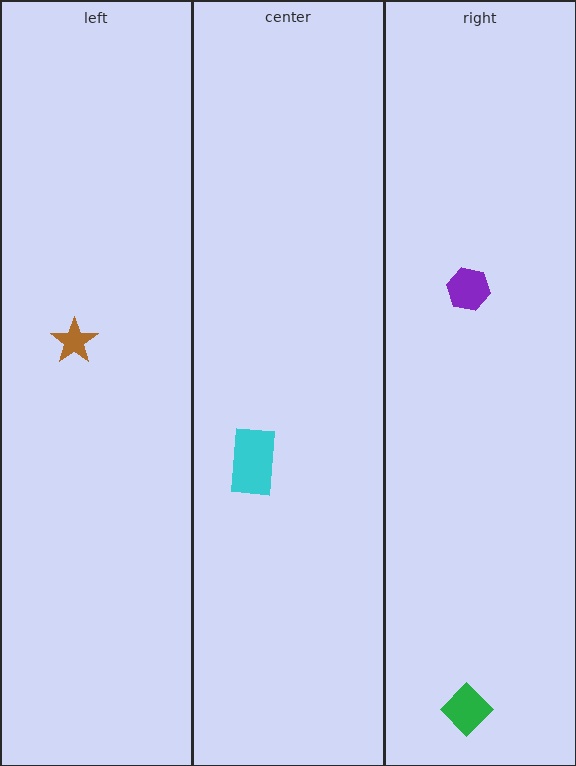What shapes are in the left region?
The brown star.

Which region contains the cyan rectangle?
The center region.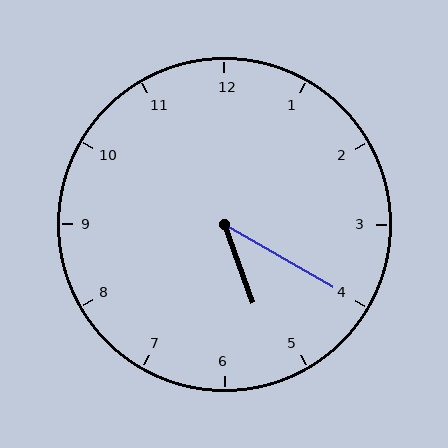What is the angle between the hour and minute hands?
Approximately 40 degrees.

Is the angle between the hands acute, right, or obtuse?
It is acute.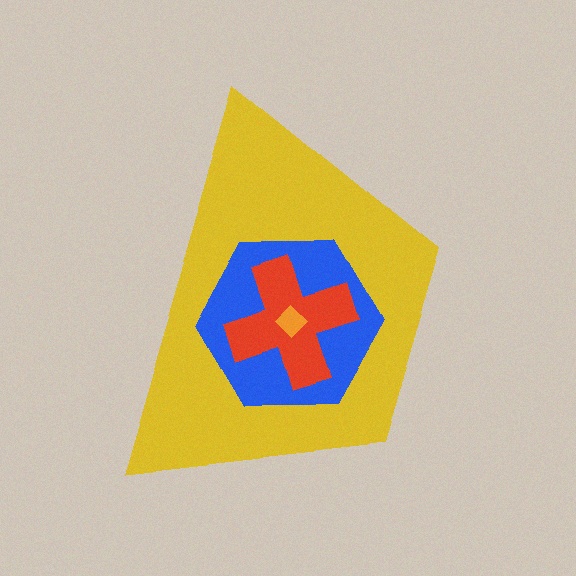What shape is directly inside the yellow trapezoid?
The blue hexagon.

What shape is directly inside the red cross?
The orange diamond.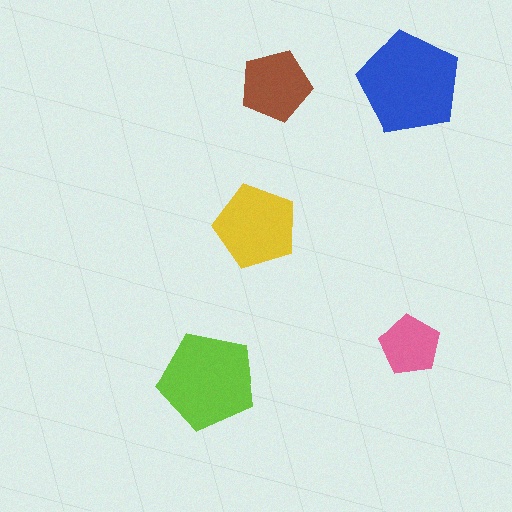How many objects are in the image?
There are 5 objects in the image.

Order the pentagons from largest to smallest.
the blue one, the lime one, the yellow one, the brown one, the pink one.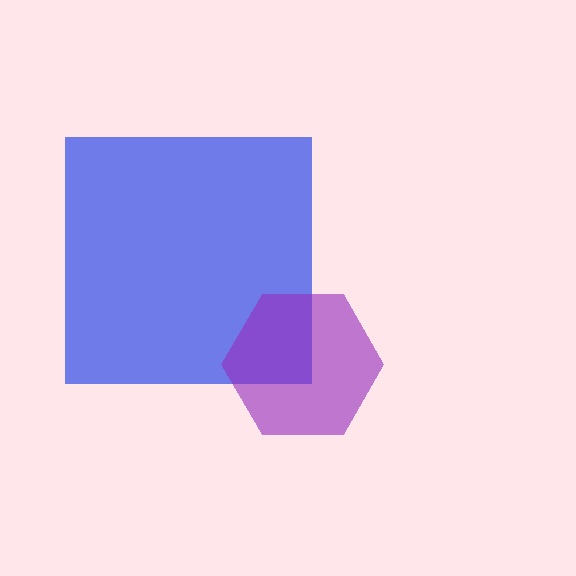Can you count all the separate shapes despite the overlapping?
Yes, there are 2 separate shapes.